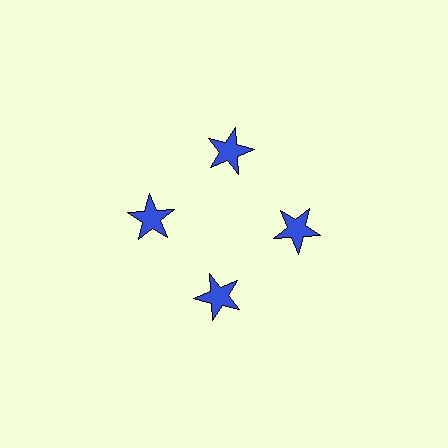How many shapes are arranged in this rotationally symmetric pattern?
There are 4 shapes, arranged in 4 groups of 1.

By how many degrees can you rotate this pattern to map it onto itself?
The pattern maps onto itself every 90 degrees of rotation.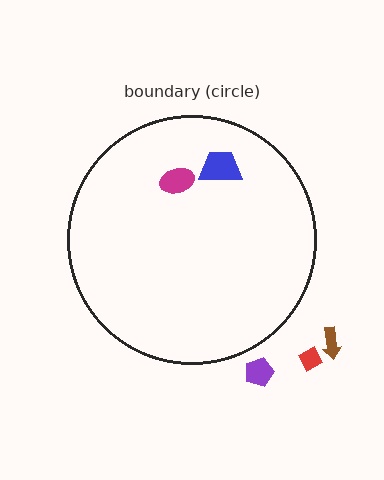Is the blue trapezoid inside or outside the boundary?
Inside.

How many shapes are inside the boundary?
2 inside, 3 outside.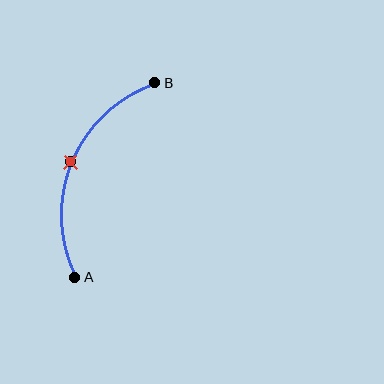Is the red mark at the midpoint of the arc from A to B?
Yes. The red mark lies on the arc at equal arc-length from both A and B — it is the arc midpoint.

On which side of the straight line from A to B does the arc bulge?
The arc bulges to the left of the straight line connecting A and B.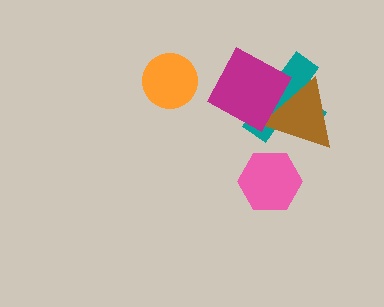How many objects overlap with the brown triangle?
2 objects overlap with the brown triangle.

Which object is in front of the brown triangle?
The magenta diamond is in front of the brown triangle.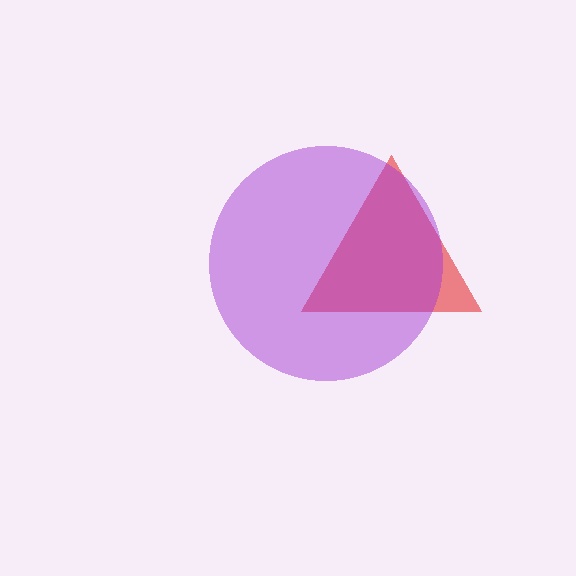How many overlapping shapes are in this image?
There are 2 overlapping shapes in the image.